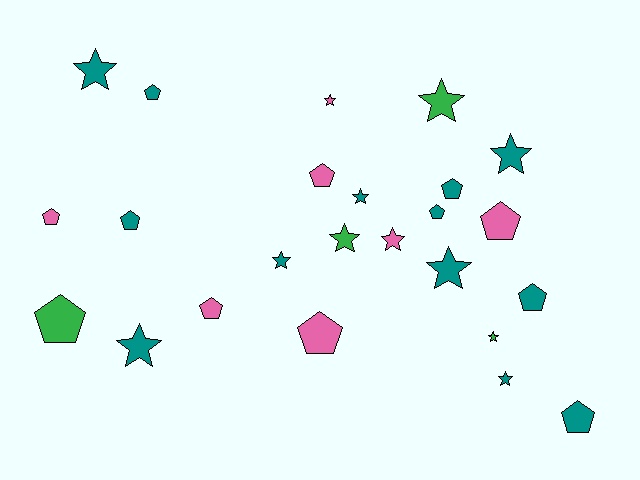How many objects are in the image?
There are 24 objects.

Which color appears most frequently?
Teal, with 13 objects.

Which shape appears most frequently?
Star, with 12 objects.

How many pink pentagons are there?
There are 5 pink pentagons.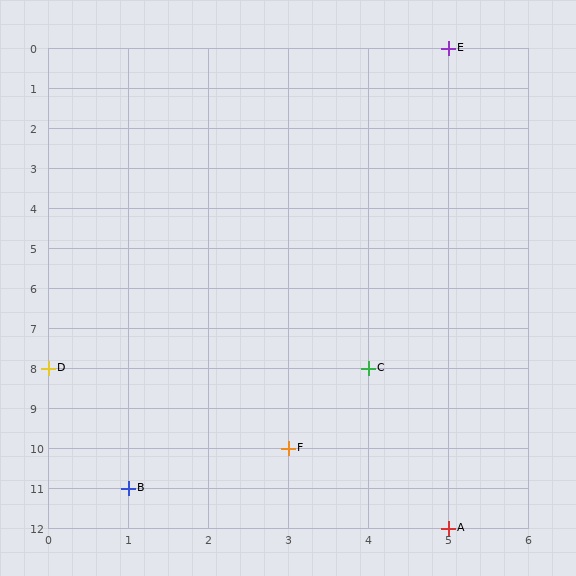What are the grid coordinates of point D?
Point D is at grid coordinates (0, 8).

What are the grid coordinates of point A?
Point A is at grid coordinates (5, 12).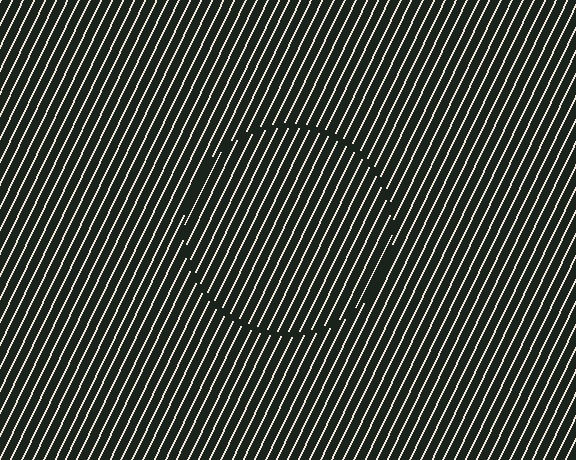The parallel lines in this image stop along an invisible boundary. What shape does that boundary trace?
An illusory circle. The interior of the shape contains the same grating, shifted by half a period — the contour is defined by the phase discontinuity where line-ends from the inner and outer gratings abut.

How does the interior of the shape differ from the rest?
The interior of the shape contains the same grating, shifted by half a period — the contour is defined by the phase discontinuity where line-ends from the inner and outer gratings abut.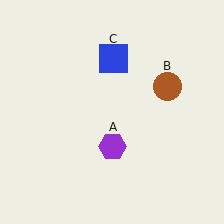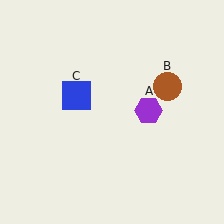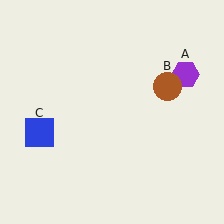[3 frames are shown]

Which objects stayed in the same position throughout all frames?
Brown circle (object B) remained stationary.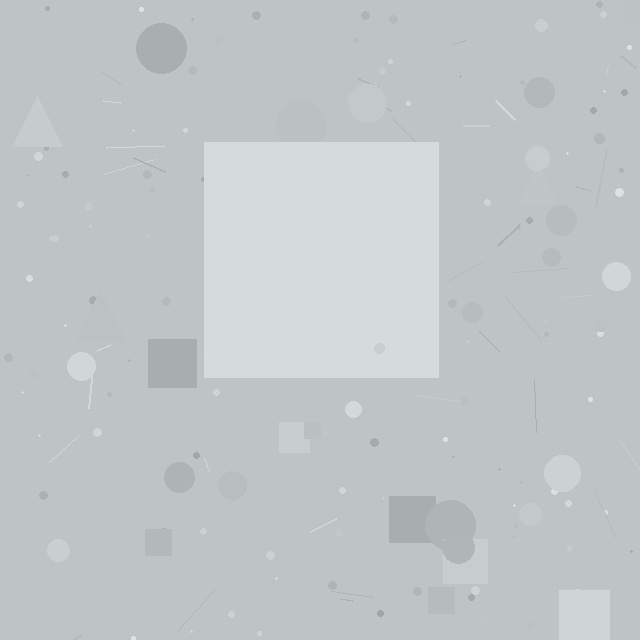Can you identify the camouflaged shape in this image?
The camouflaged shape is a square.